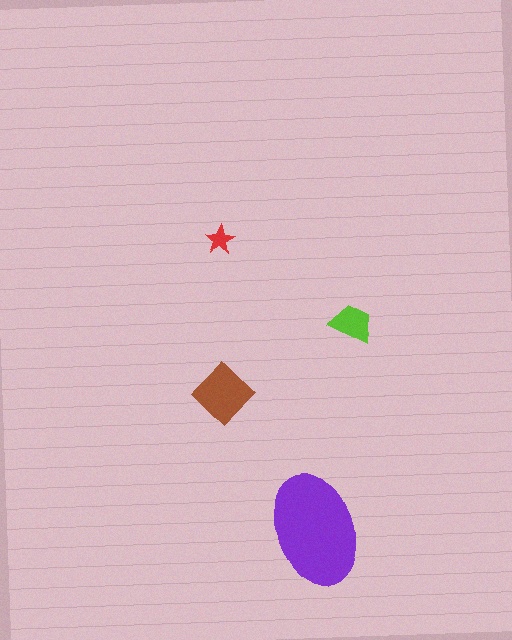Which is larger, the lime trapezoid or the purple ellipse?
The purple ellipse.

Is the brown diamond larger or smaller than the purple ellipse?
Smaller.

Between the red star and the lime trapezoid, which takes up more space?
The lime trapezoid.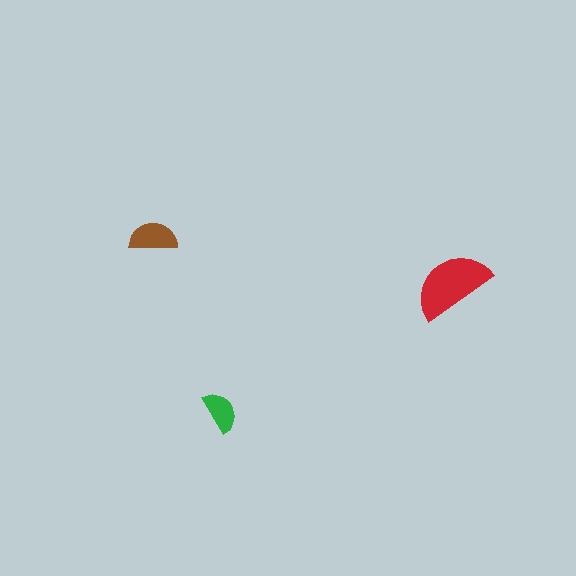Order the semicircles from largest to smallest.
the red one, the brown one, the green one.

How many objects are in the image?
There are 3 objects in the image.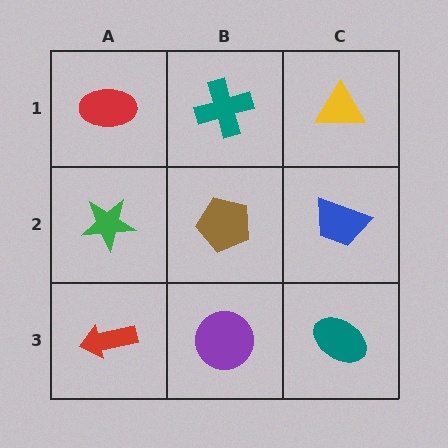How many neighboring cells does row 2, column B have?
4.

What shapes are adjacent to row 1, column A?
A green star (row 2, column A), a teal cross (row 1, column B).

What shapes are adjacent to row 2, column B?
A teal cross (row 1, column B), a purple circle (row 3, column B), a green star (row 2, column A), a blue trapezoid (row 2, column C).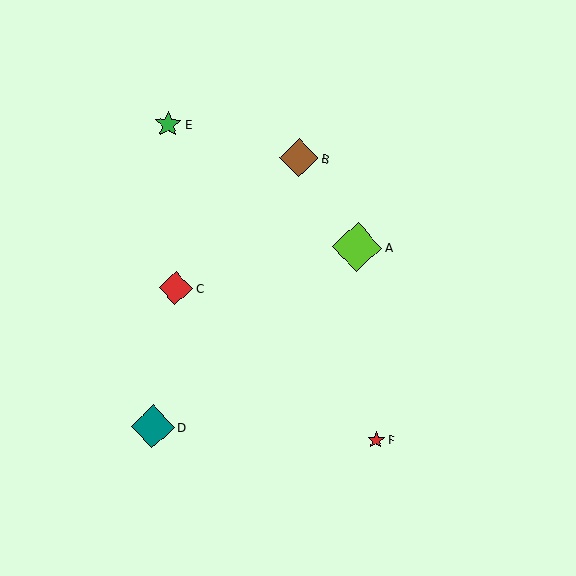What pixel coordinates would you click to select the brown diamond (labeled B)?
Click at (299, 158) to select the brown diamond B.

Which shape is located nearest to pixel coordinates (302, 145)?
The brown diamond (labeled B) at (299, 158) is nearest to that location.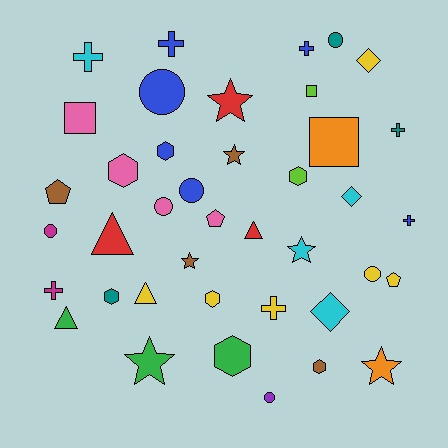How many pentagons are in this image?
There are 3 pentagons.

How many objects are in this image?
There are 40 objects.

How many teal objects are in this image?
There are 3 teal objects.